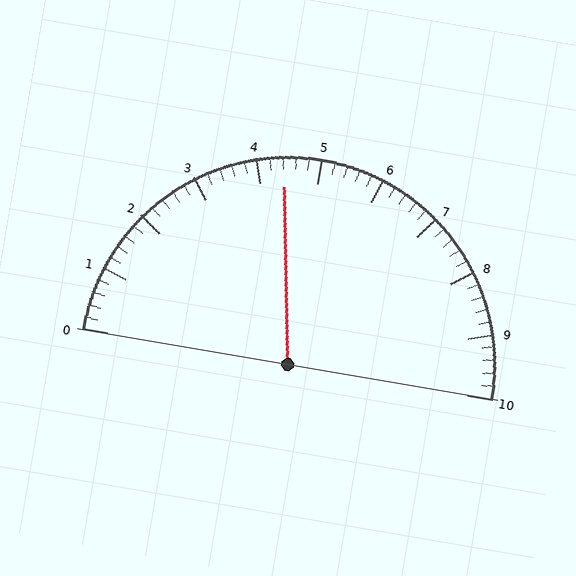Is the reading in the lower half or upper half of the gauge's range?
The reading is in the lower half of the range (0 to 10).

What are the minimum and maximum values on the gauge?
The gauge ranges from 0 to 10.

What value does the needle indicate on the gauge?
The needle indicates approximately 4.4.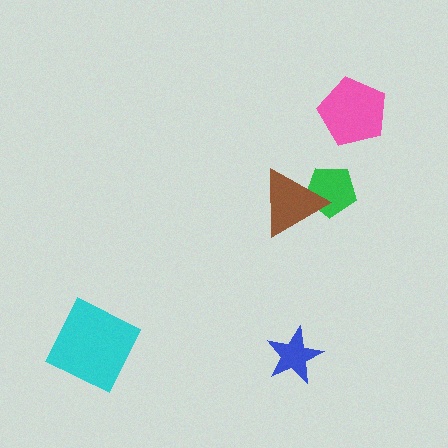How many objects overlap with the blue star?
0 objects overlap with the blue star.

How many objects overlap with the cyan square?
0 objects overlap with the cyan square.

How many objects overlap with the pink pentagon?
0 objects overlap with the pink pentagon.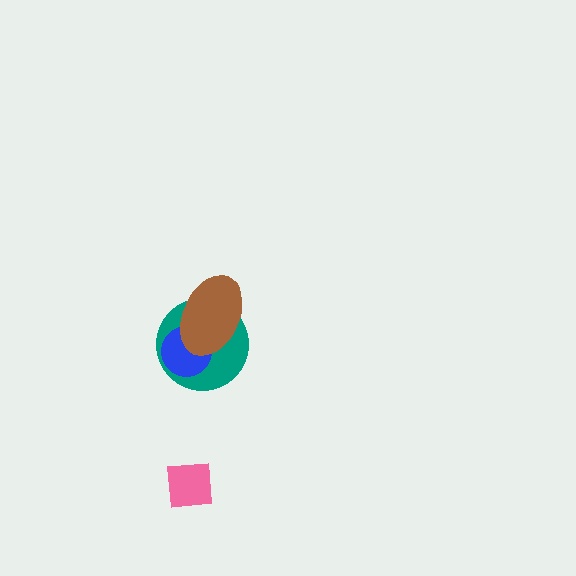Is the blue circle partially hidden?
Yes, it is partially covered by another shape.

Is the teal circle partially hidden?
Yes, it is partially covered by another shape.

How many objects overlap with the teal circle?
2 objects overlap with the teal circle.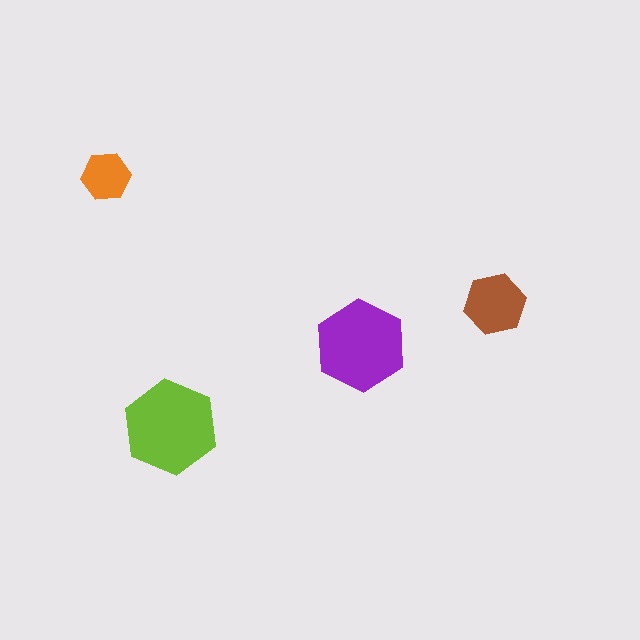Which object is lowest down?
The lime hexagon is bottommost.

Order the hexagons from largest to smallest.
the lime one, the purple one, the brown one, the orange one.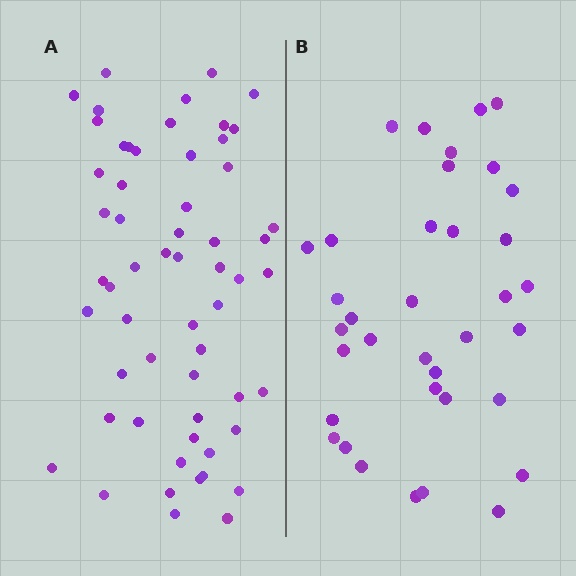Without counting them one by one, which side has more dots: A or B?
Region A (the left region) has more dots.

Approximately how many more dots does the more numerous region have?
Region A has approximately 20 more dots than region B.